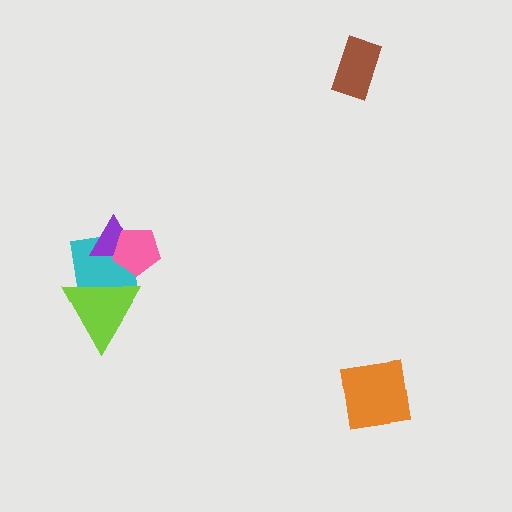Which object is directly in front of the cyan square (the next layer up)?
The purple triangle is directly in front of the cyan square.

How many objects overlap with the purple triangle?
2 objects overlap with the purple triangle.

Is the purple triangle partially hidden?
Yes, it is partially covered by another shape.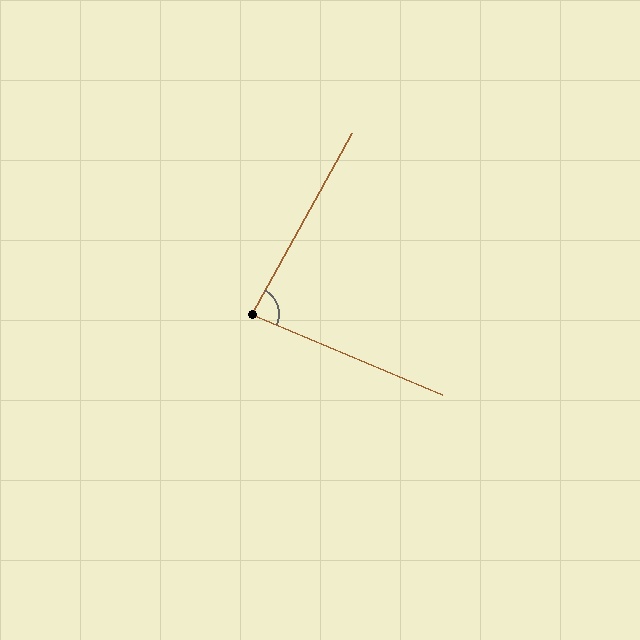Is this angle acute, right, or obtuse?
It is acute.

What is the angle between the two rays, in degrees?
Approximately 84 degrees.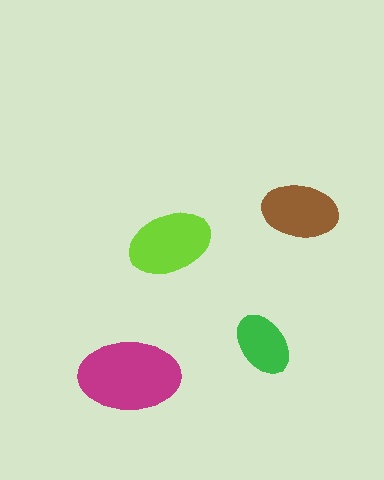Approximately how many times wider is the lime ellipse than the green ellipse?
About 1.5 times wider.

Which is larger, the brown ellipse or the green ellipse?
The brown one.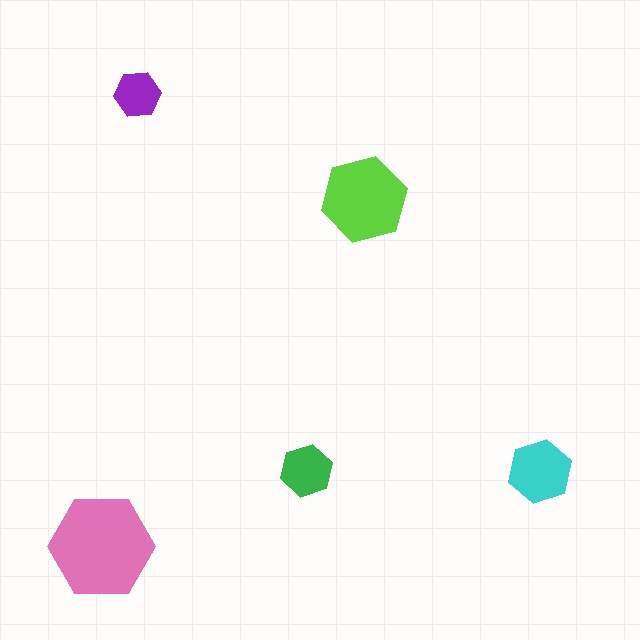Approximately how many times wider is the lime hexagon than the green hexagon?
About 1.5 times wider.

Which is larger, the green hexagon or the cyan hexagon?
The cyan one.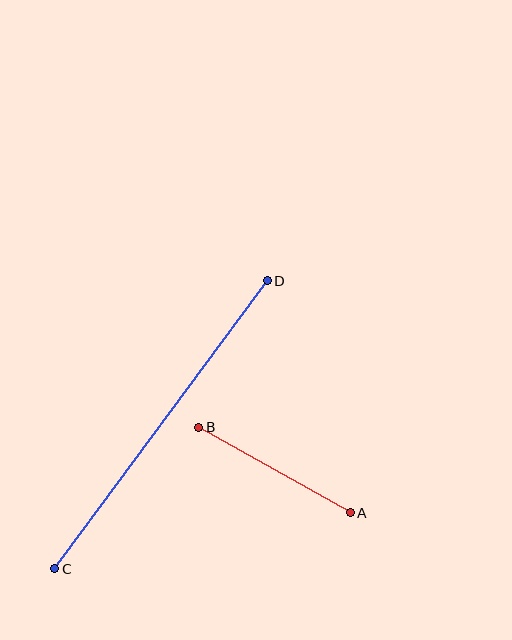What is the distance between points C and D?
The distance is approximately 358 pixels.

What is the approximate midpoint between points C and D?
The midpoint is at approximately (161, 425) pixels.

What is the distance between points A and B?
The distance is approximately 174 pixels.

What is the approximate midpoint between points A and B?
The midpoint is at approximately (274, 470) pixels.